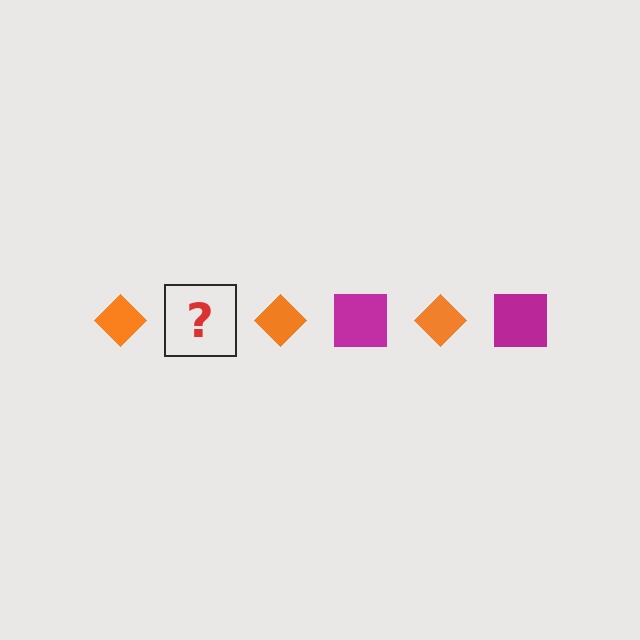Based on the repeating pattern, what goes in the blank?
The blank should be a magenta square.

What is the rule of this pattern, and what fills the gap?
The rule is that the pattern alternates between orange diamond and magenta square. The gap should be filled with a magenta square.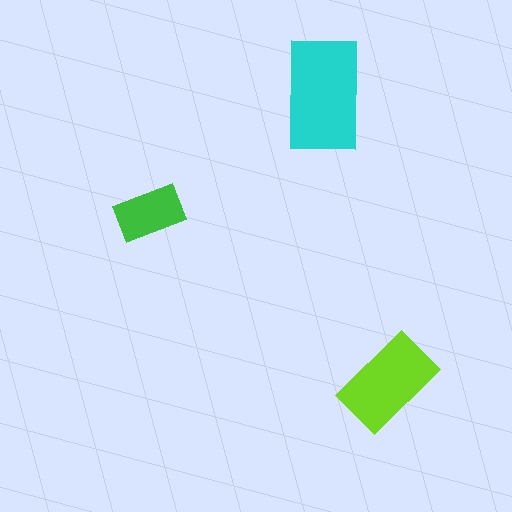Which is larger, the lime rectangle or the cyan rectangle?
The cyan one.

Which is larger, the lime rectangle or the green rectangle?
The lime one.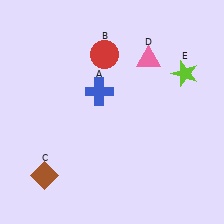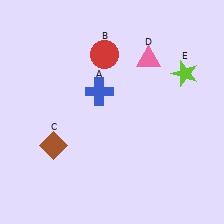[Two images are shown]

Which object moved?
The brown diamond (C) moved up.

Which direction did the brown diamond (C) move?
The brown diamond (C) moved up.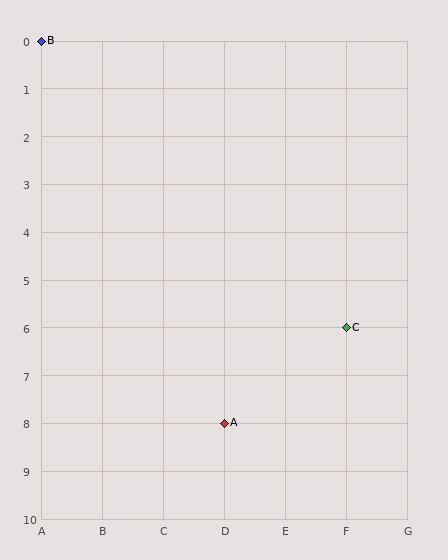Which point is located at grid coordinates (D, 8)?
Point A is at (D, 8).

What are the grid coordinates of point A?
Point A is at grid coordinates (D, 8).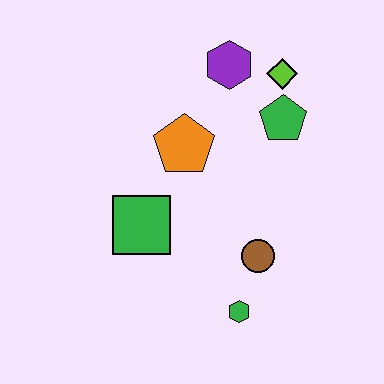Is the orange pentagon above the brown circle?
Yes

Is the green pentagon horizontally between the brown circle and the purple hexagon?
No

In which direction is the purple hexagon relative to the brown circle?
The purple hexagon is above the brown circle.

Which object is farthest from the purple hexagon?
The green hexagon is farthest from the purple hexagon.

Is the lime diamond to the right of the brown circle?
Yes